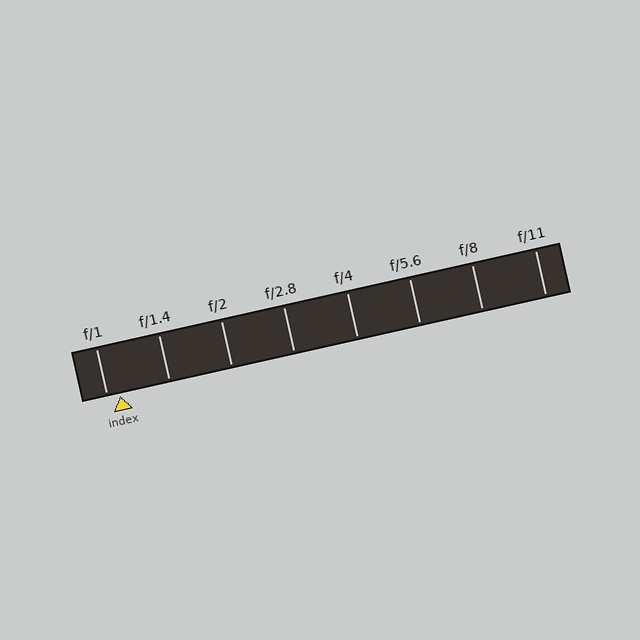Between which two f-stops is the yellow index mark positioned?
The index mark is between f/1 and f/1.4.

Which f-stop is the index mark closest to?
The index mark is closest to f/1.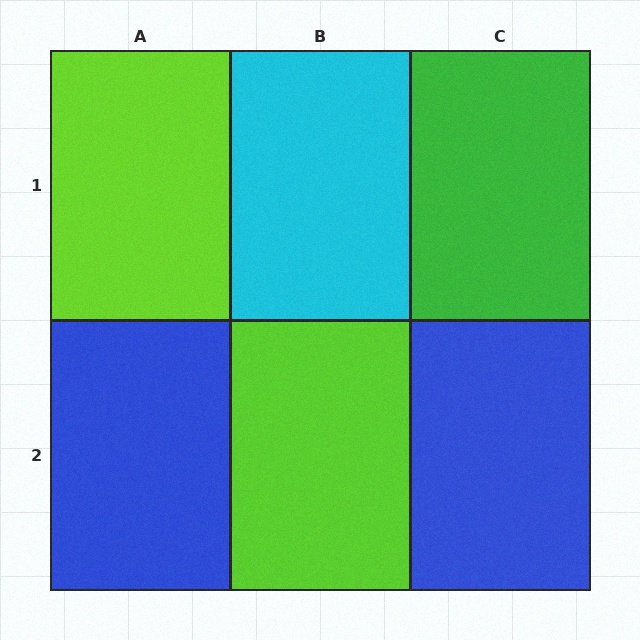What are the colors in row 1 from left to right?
Lime, cyan, green.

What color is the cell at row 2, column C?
Blue.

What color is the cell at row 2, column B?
Lime.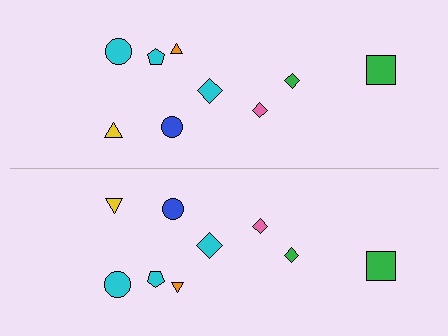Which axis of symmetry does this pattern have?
The pattern has a horizontal axis of symmetry running through the center of the image.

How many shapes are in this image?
There are 18 shapes in this image.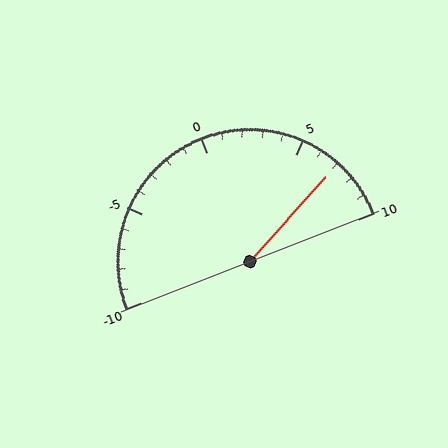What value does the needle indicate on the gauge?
The needle indicates approximately 7.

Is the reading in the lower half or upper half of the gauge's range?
The reading is in the upper half of the range (-10 to 10).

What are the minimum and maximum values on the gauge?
The gauge ranges from -10 to 10.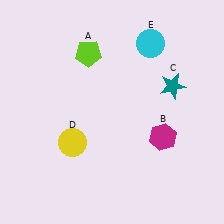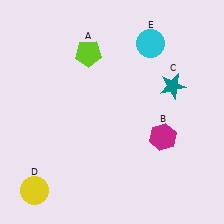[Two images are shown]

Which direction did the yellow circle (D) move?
The yellow circle (D) moved down.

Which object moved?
The yellow circle (D) moved down.